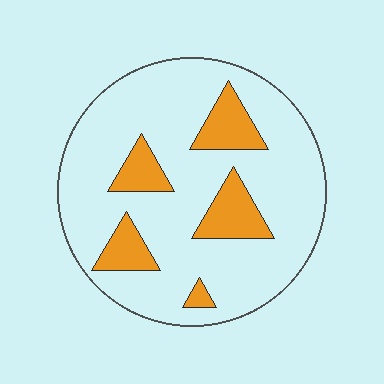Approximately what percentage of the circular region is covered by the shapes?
Approximately 20%.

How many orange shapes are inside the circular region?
5.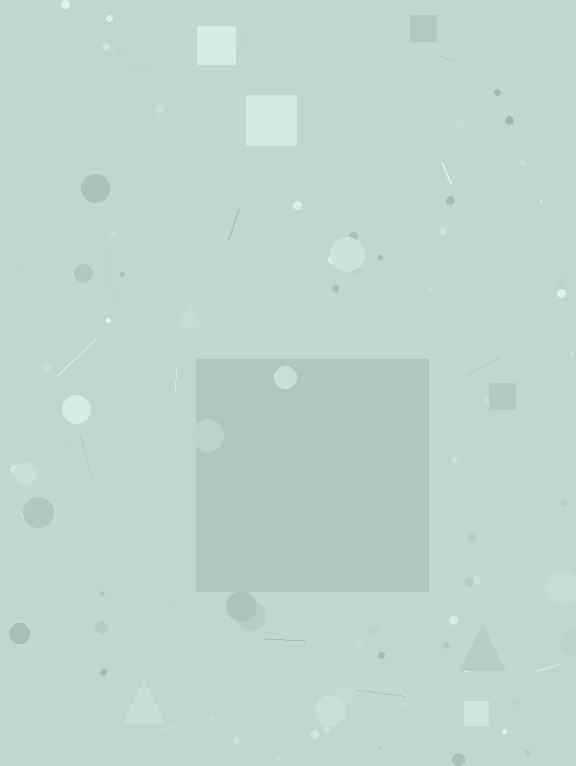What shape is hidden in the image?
A square is hidden in the image.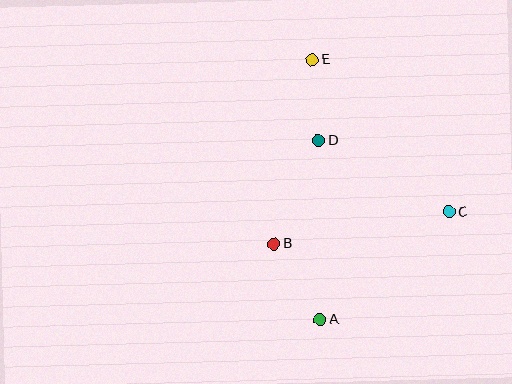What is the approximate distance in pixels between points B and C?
The distance between B and C is approximately 178 pixels.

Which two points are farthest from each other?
Points A and E are farthest from each other.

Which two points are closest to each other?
Points D and E are closest to each other.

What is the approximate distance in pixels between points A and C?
The distance between A and C is approximately 168 pixels.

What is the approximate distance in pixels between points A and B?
The distance between A and B is approximately 89 pixels.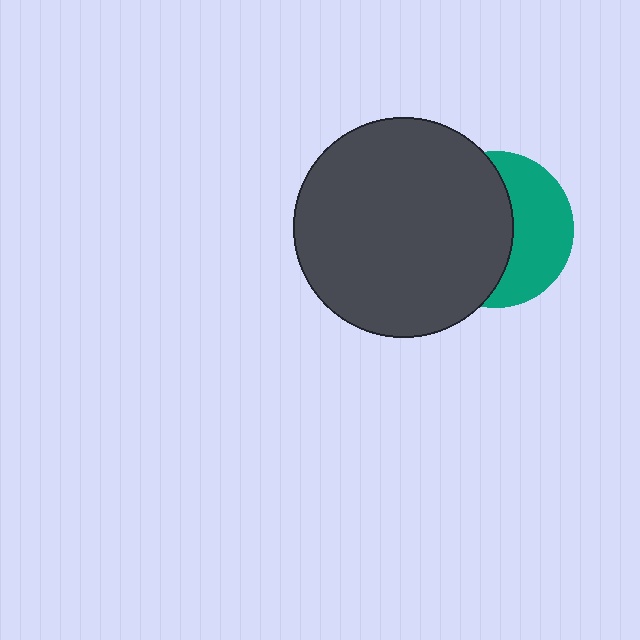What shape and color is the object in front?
The object in front is a dark gray circle.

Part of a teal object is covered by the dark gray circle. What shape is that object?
It is a circle.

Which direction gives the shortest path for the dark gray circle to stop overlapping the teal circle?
Moving left gives the shortest separation.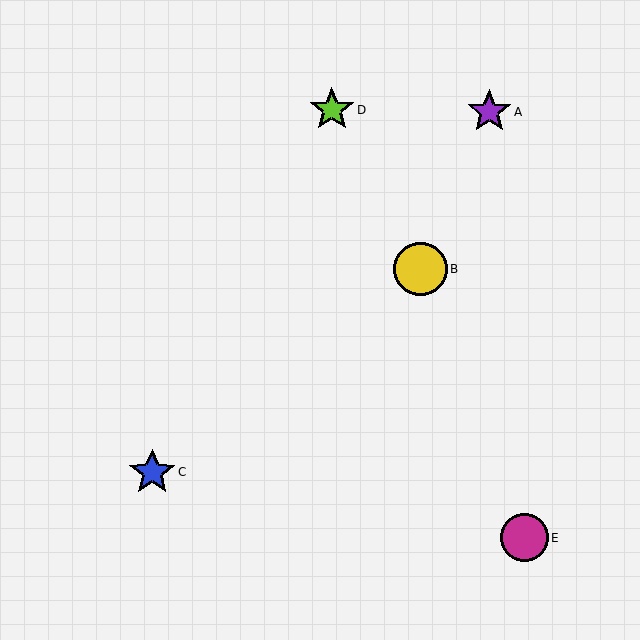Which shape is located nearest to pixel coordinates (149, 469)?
The blue star (labeled C) at (152, 472) is nearest to that location.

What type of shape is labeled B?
Shape B is a yellow circle.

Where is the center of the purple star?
The center of the purple star is at (489, 112).